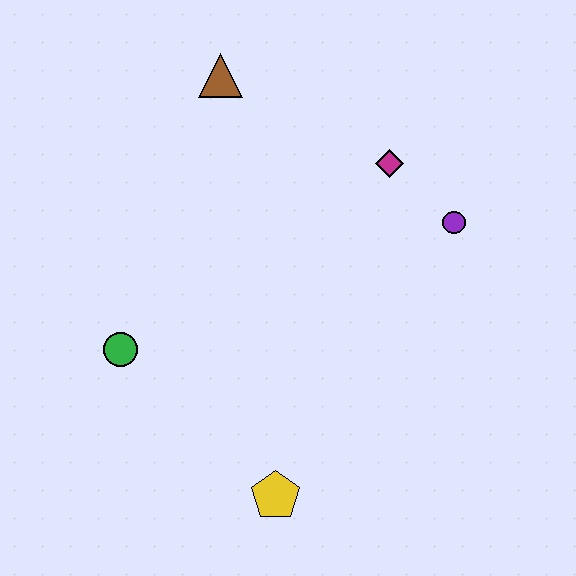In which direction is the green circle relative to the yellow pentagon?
The green circle is to the left of the yellow pentagon.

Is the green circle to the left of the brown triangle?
Yes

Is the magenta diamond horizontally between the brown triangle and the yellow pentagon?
No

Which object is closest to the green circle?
The yellow pentagon is closest to the green circle.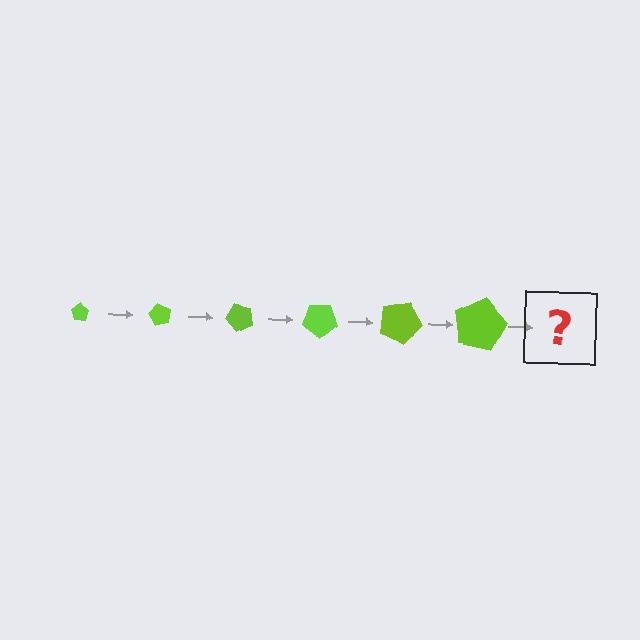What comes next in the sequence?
The next element should be a pentagon, larger than the previous one and rotated 360 degrees from the start.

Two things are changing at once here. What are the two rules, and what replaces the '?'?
The two rules are that the pentagon grows larger each step and it rotates 60 degrees each step. The '?' should be a pentagon, larger than the previous one and rotated 360 degrees from the start.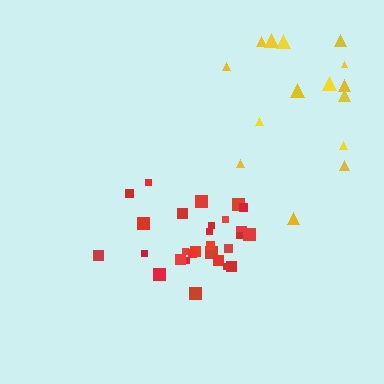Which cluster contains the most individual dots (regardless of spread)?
Red (29).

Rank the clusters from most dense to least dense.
red, yellow.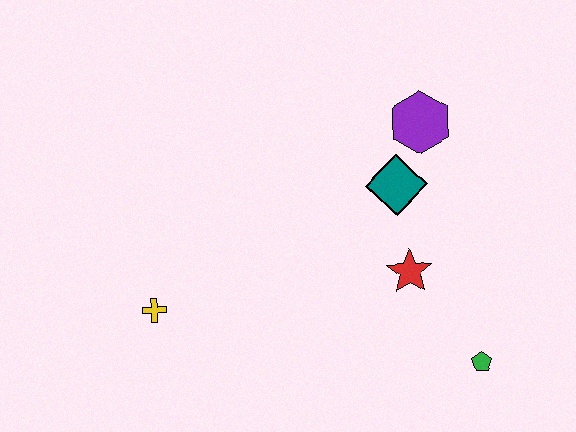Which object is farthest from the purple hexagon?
The yellow cross is farthest from the purple hexagon.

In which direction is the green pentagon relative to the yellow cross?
The green pentagon is to the right of the yellow cross.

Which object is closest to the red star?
The teal diamond is closest to the red star.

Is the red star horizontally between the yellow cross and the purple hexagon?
Yes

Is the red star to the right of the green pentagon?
No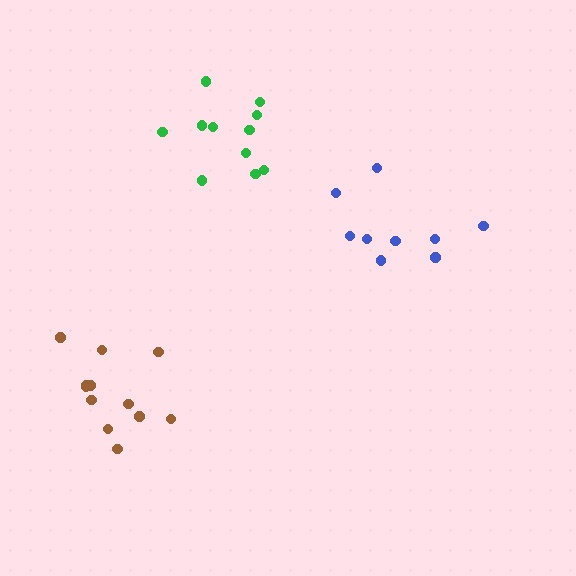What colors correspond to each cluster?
The clusters are colored: green, blue, brown.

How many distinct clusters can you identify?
There are 3 distinct clusters.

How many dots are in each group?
Group 1: 11 dots, Group 2: 9 dots, Group 3: 12 dots (32 total).